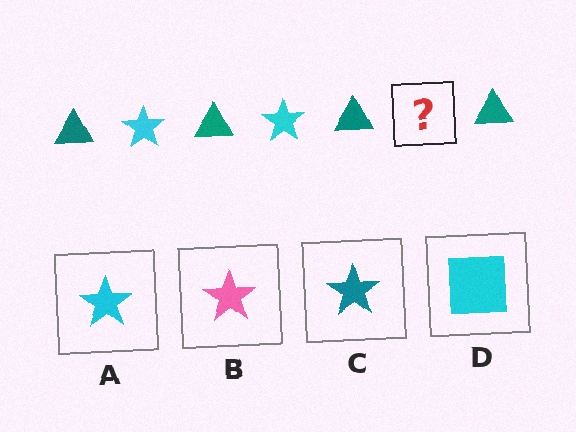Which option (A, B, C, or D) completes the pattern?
A.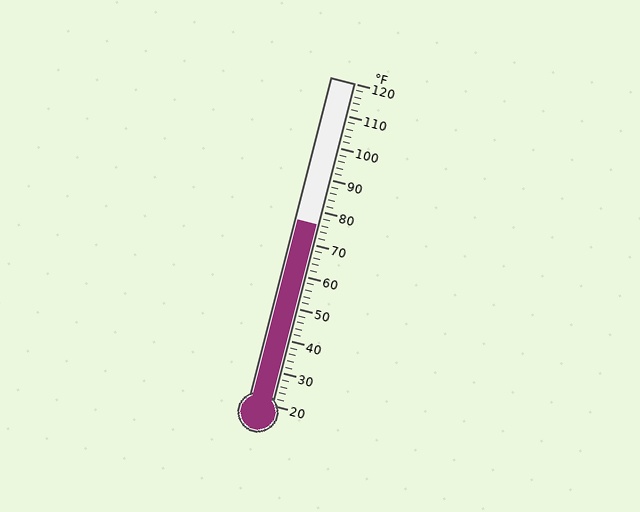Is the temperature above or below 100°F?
The temperature is below 100°F.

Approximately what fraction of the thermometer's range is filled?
The thermometer is filled to approximately 55% of its range.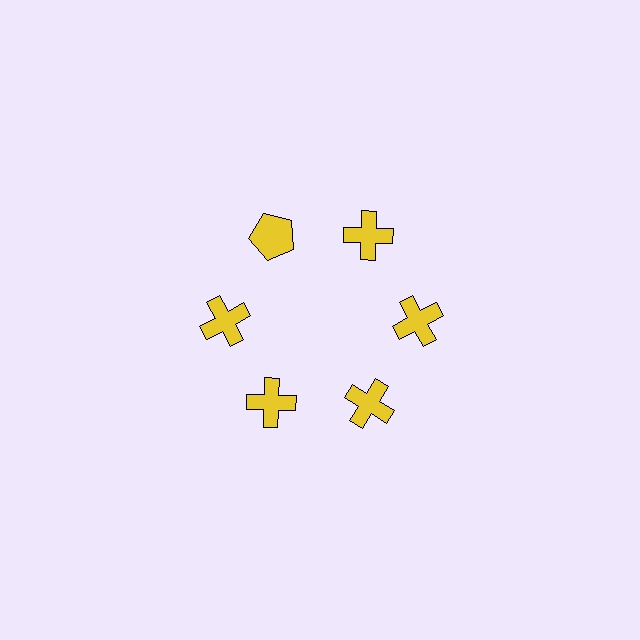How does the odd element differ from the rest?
It has a different shape: pentagon instead of cross.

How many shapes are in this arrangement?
There are 6 shapes arranged in a ring pattern.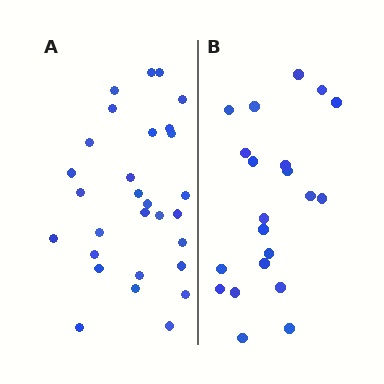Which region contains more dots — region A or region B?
Region A (the left region) has more dots.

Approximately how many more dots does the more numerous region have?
Region A has roughly 8 or so more dots than region B.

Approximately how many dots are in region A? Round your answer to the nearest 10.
About 30 dots. (The exact count is 29, which rounds to 30.)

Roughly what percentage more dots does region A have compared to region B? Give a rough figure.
About 40% more.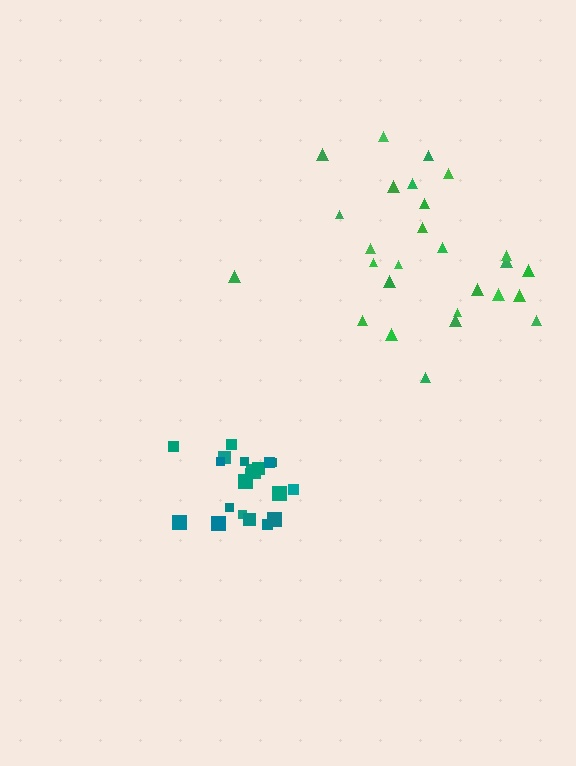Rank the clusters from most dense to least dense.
teal, green.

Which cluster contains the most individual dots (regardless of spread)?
Green (27).